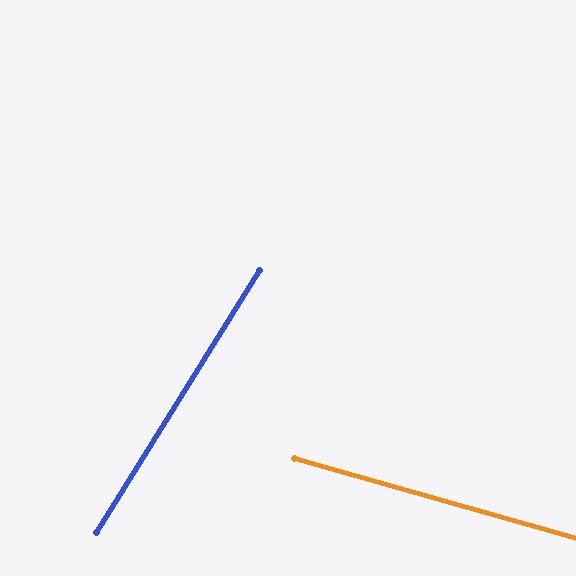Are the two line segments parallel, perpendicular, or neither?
Neither parallel nor perpendicular — they differ by about 74°.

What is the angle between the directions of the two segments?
Approximately 74 degrees.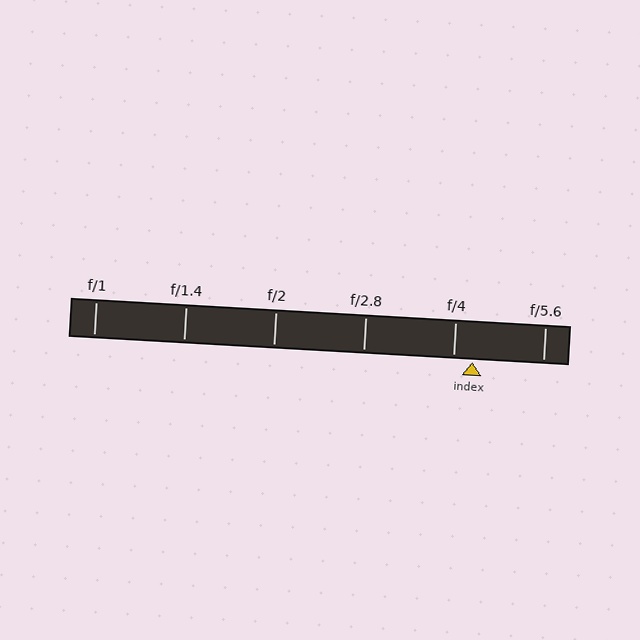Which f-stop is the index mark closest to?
The index mark is closest to f/4.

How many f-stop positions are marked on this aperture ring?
There are 6 f-stop positions marked.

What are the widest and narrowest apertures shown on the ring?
The widest aperture shown is f/1 and the narrowest is f/5.6.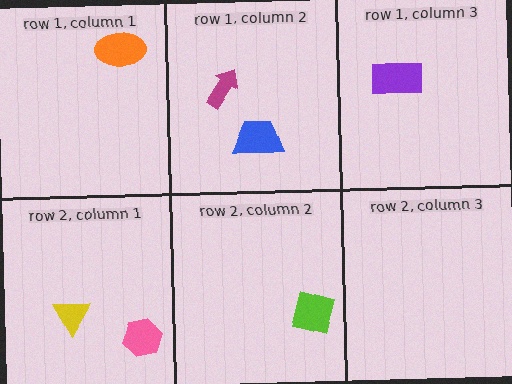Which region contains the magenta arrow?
The row 1, column 2 region.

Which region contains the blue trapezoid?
The row 1, column 2 region.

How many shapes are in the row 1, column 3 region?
1.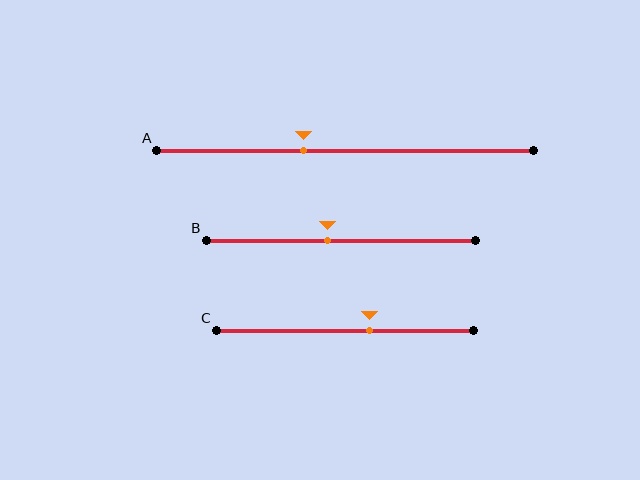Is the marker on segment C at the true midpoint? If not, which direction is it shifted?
No, the marker on segment C is shifted to the right by about 10% of the segment length.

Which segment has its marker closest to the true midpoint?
Segment B has its marker closest to the true midpoint.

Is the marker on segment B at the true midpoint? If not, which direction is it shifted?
No, the marker on segment B is shifted to the left by about 5% of the segment length.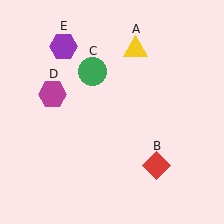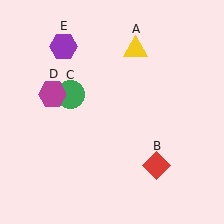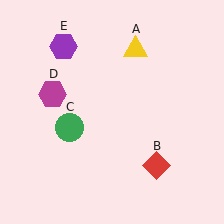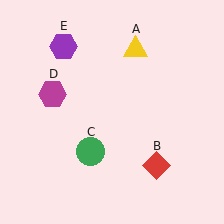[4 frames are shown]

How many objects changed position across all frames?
1 object changed position: green circle (object C).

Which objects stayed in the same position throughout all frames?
Yellow triangle (object A) and red diamond (object B) and magenta hexagon (object D) and purple hexagon (object E) remained stationary.